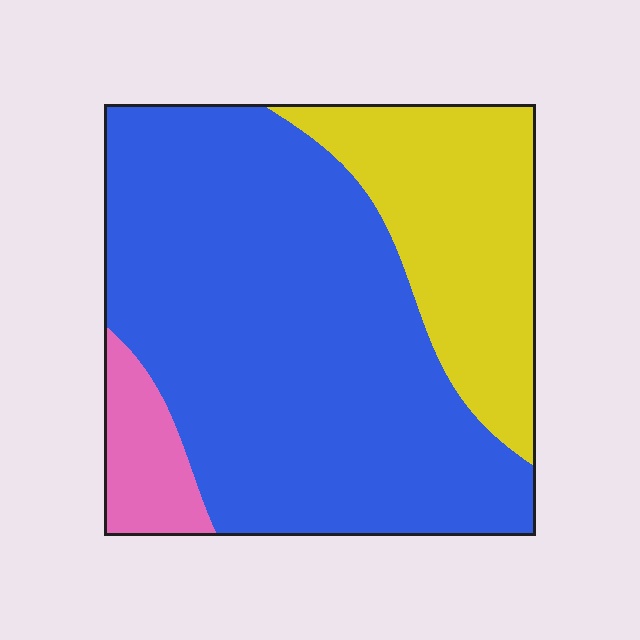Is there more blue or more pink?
Blue.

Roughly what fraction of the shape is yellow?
Yellow takes up about one quarter (1/4) of the shape.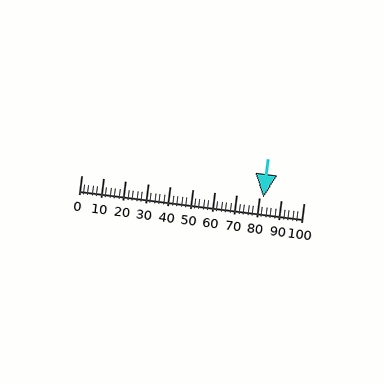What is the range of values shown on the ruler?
The ruler shows values from 0 to 100.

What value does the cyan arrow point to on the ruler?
The cyan arrow points to approximately 82.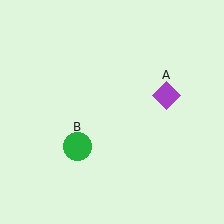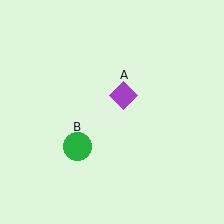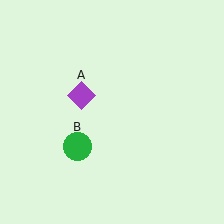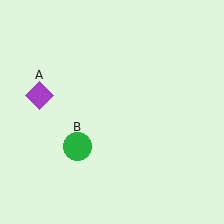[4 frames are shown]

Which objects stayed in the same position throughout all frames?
Green circle (object B) remained stationary.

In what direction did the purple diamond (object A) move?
The purple diamond (object A) moved left.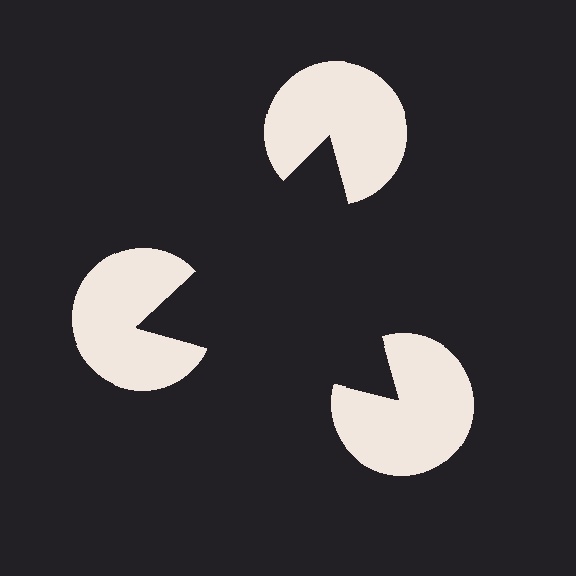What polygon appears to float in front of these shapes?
An illusory triangle — its edges are inferred from the aligned wedge cuts in the pac-man discs, not physically drawn.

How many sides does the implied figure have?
3 sides.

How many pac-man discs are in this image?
There are 3 — one at each vertex of the illusory triangle.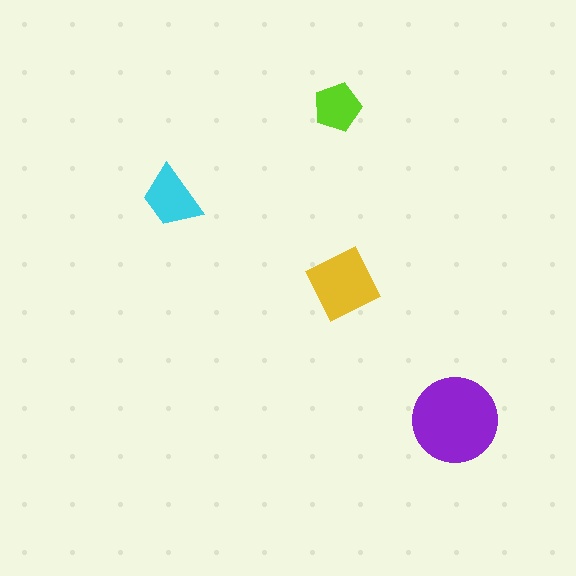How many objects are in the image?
There are 4 objects in the image.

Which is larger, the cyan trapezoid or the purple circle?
The purple circle.